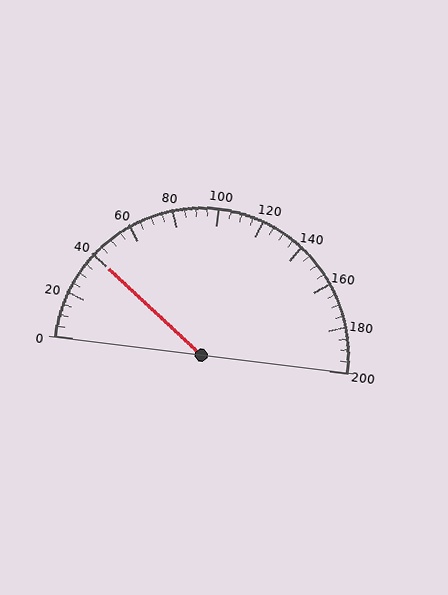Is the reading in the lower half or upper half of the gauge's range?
The reading is in the lower half of the range (0 to 200).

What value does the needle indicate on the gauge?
The needle indicates approximately 40.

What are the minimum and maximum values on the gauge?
The gauge ranges from 0 to 200.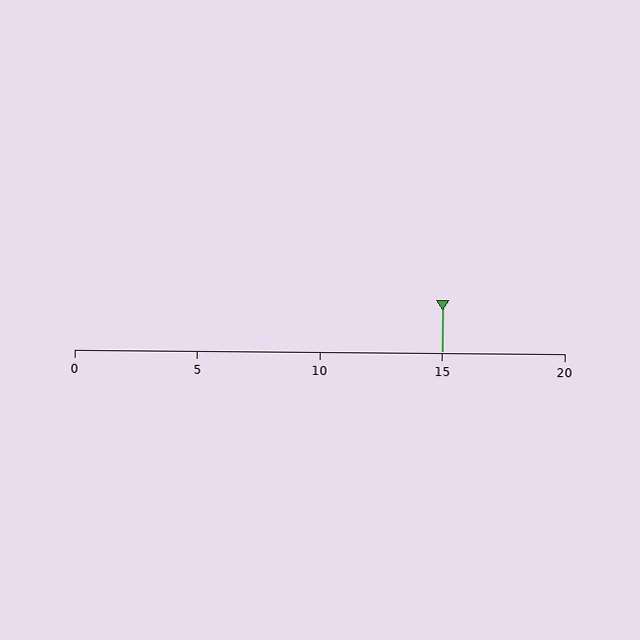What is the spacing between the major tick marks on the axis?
The major ticks are spaced 5 apart.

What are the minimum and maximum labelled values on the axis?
The axis runs from 0 to 20.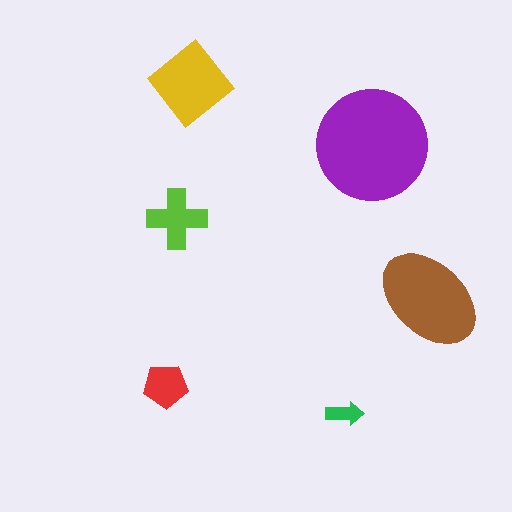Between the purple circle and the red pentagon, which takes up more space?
The purple circle.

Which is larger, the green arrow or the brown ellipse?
The brown ellipse.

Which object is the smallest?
The green arrow.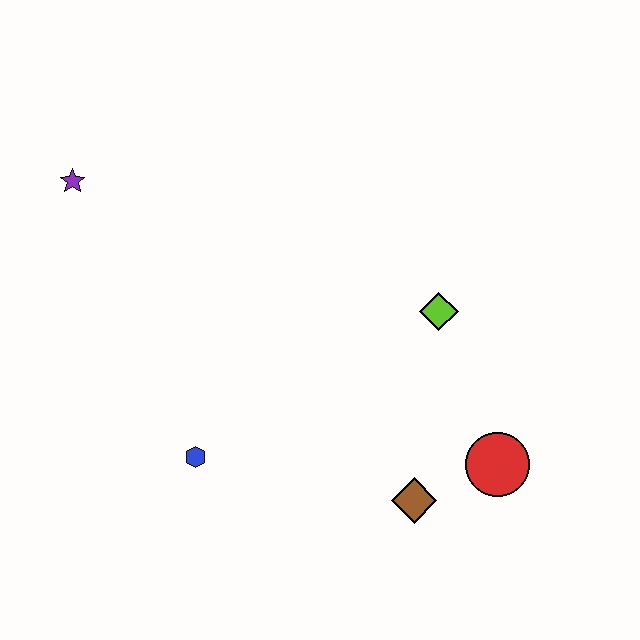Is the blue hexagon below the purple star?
Yes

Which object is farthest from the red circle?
The purple star is farthest from the red circle.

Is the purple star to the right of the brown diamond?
No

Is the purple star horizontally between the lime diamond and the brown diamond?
No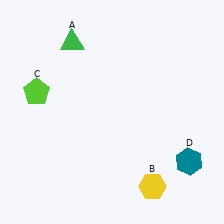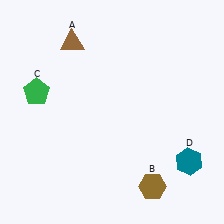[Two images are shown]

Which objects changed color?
A changed from green to brown. B changed from yellow to brown. C changed from lime to green.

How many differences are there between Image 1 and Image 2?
There are 3 differences between the two images.